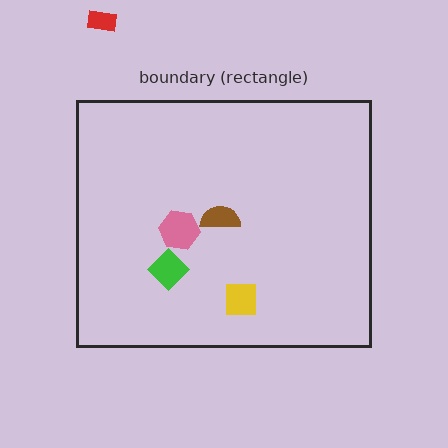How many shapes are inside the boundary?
4 inside, 1 outside.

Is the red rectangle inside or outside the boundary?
Outside.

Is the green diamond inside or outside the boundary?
Inside.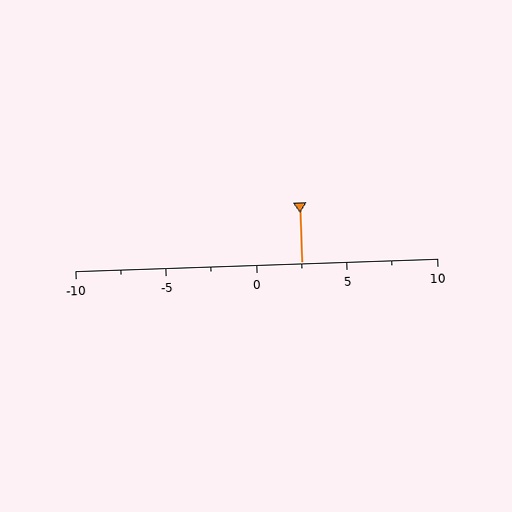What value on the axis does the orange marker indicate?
The marker indicates approximately 2.5.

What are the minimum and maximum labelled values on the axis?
The axis runs from -10 to 10.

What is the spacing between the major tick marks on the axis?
The major ticks are spaced 5 apart.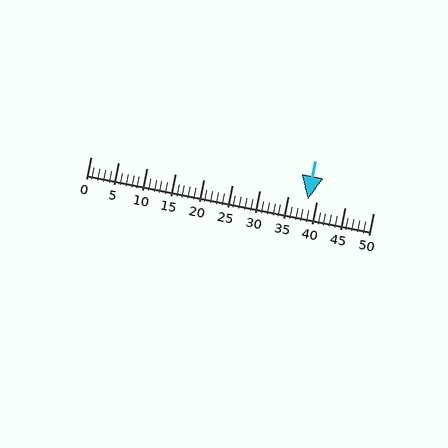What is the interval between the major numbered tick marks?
The major tick marks are spaced 5 units apart.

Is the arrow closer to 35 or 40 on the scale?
The arrow is closer to 40.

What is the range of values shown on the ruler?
The ruler shows values from 0 to 50.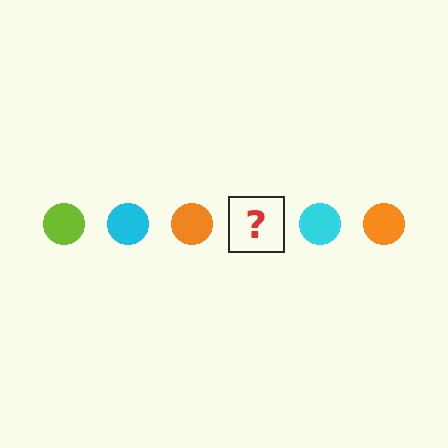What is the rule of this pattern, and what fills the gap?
The rule is that the pattern cycles through lime, cyan, orange circles. The gap should be filled with a lime circle.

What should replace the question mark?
The question mark should be replaced with a lime circle.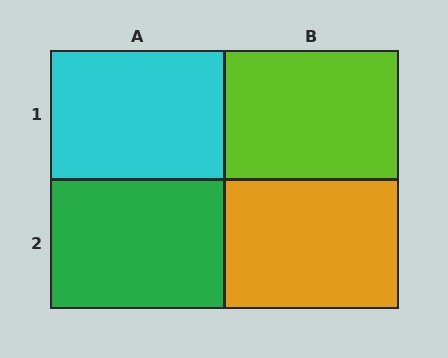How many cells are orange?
1 cell is orange.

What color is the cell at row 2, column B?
Orange.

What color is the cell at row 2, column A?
Green.